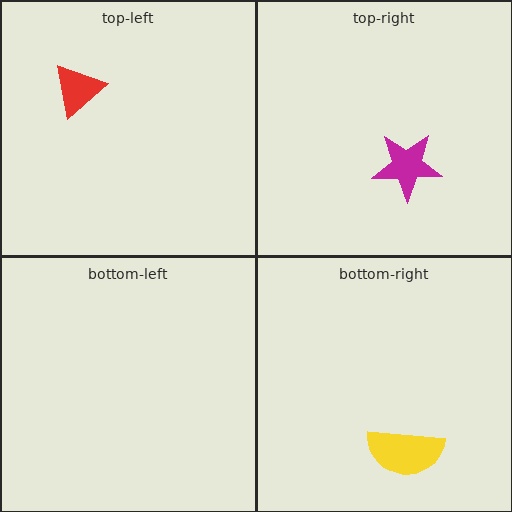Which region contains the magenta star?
The top-right region.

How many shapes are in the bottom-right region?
1.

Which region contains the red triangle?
The top-left region.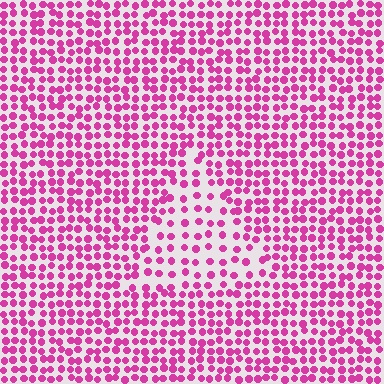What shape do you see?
I see a triangle.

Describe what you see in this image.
The image contains small magenta elements arranged at two different densities. A triangle-shaped region is visible where the elements are less densely packed than the surrounding area.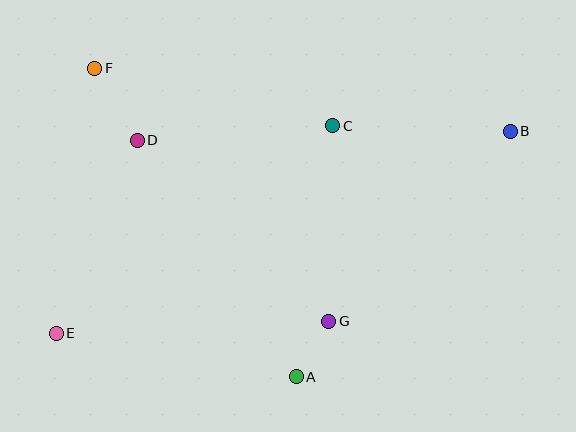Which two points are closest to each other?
Points A and G are closest to each other.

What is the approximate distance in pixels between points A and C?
The distance between A and C is approximately 253 pixels.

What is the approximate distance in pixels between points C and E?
The distance between C and E is approximately 346 pixels.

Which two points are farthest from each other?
Points B and E are farthest from each other.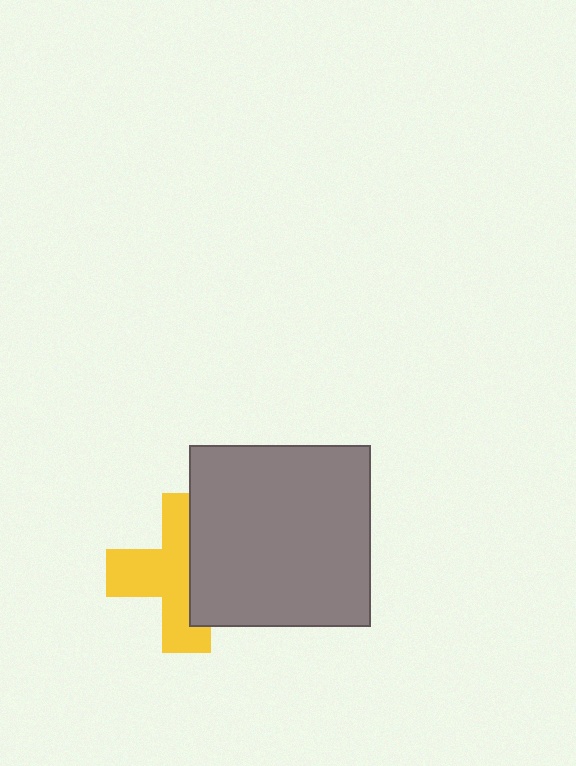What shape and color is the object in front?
The object in front is a gray square.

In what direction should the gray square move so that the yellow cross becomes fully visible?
The gray square should move right. That is the shortest direction to clear the overlap and leave the yellow cross fully visible.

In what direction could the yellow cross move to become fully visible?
The yellow cross could move left. That would shift it out from behind the gray square entirely.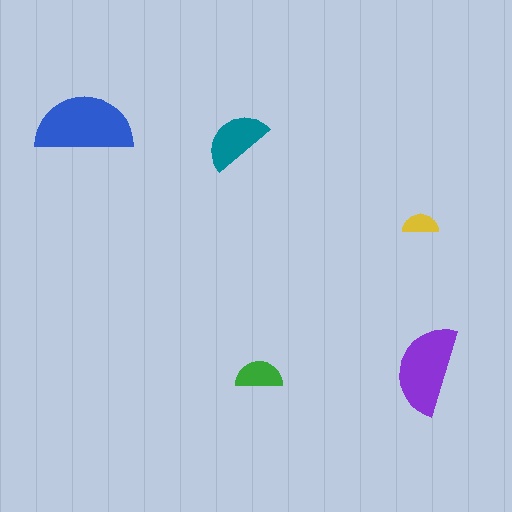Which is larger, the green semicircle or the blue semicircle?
The blue one.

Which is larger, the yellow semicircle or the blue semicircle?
The blue one.